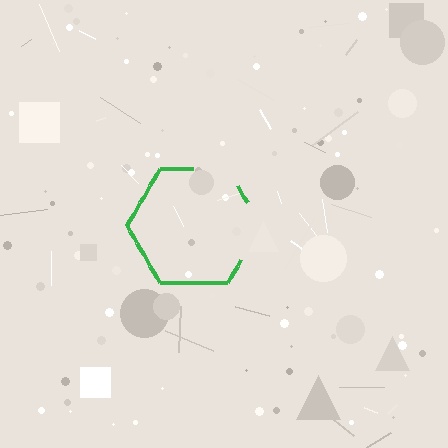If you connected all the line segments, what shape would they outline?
They would outline a hexagon.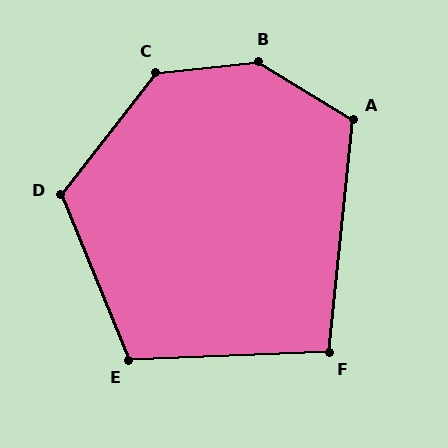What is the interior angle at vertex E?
Approximately 110 degrees (obtuse).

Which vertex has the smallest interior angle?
F, at approximately 98 degrees.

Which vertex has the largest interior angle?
B, at approximately 142 degrees.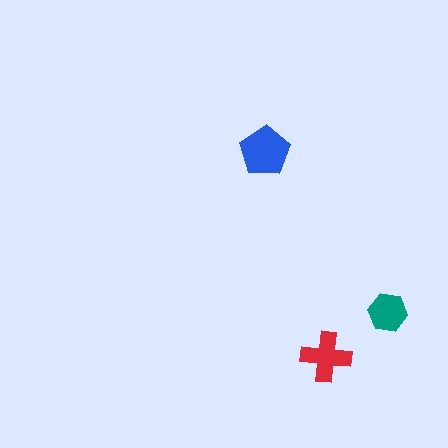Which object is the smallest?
The teal hexagon.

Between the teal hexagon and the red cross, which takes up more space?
The red cross.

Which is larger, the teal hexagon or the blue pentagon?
The blue pentagon.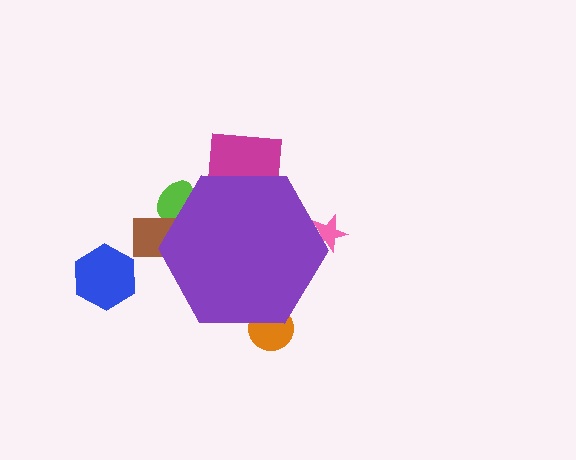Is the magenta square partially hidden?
Yes, the magenta square is partially hidden behind the purple hexagon.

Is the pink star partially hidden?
Yes, the pink star is partially hidden behind the purple hexagon.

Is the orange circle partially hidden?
Yes, the orange circle is partially hidden behind the purple hexagon.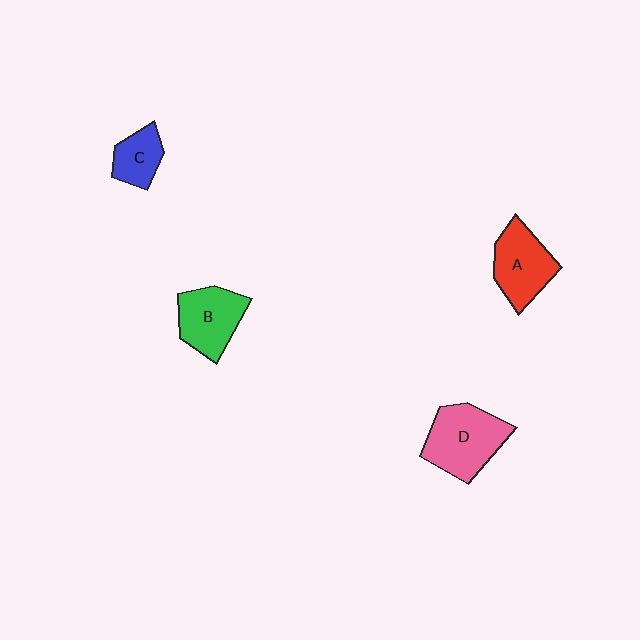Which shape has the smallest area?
Shape C (blue).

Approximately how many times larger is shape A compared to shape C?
Approximately 1.6 times.